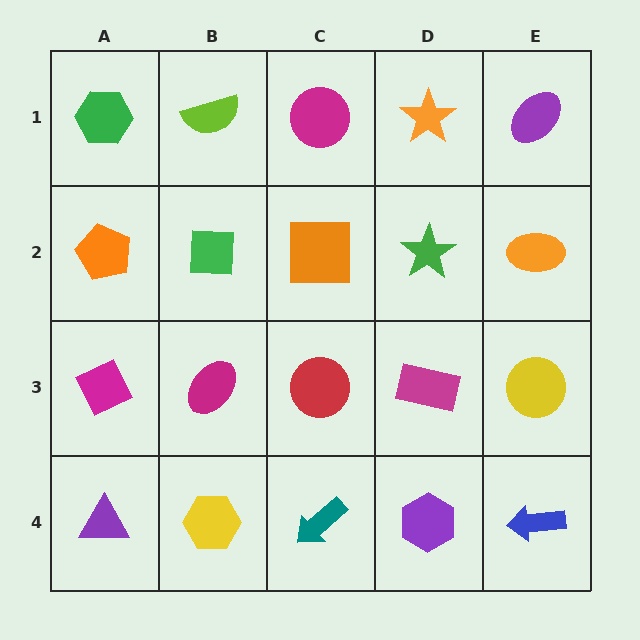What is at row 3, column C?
A red circle.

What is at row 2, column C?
An orange square.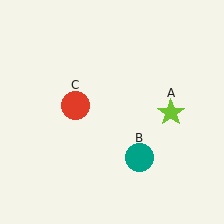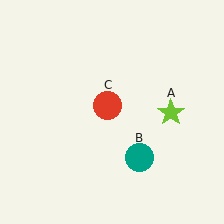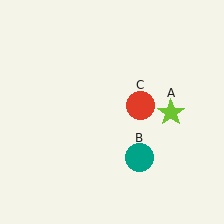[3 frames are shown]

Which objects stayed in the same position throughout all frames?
Lime star (object A) and teal circle (object B) remained stationary.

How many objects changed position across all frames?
1 object changed position: red circle (object C).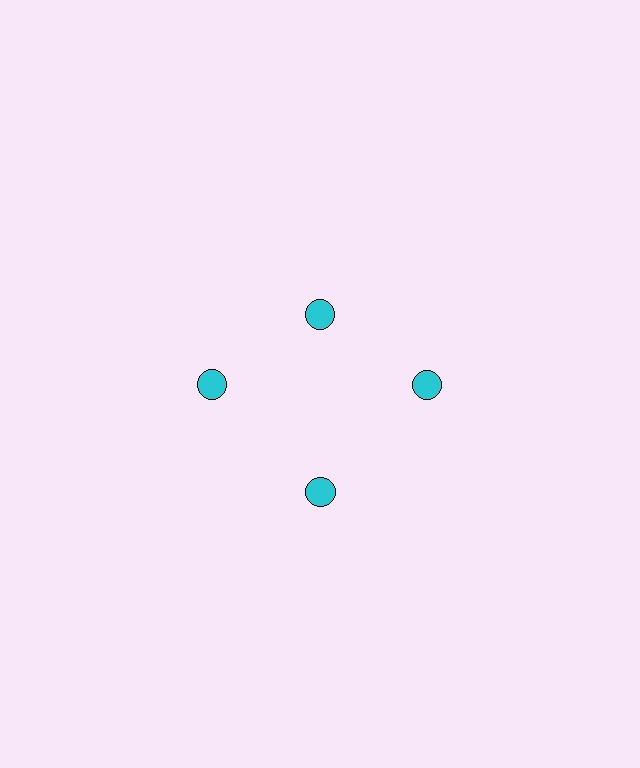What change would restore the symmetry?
The symmetry would be restored by moving it outward, back onto the ring so that all 4 circles sit at equal angles and equal distance from the center.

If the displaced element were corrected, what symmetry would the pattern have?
It would have 4-fold rotational symmetry — the pattern would map onto itself every 90 degrees.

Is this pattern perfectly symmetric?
No. The 4 cyan circles are arranged in a ring, but one element near the 12 o'clock position is pulled inward toward the center, breaking the 4-fold rotational symmetry.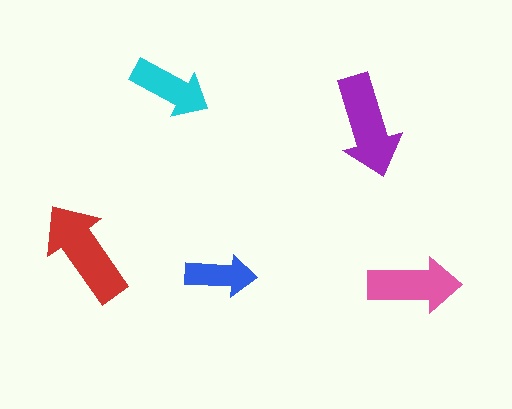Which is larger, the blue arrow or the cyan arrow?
The cyan one.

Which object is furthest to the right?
The pink arrow is rightmost.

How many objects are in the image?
There are 5 objects in the image.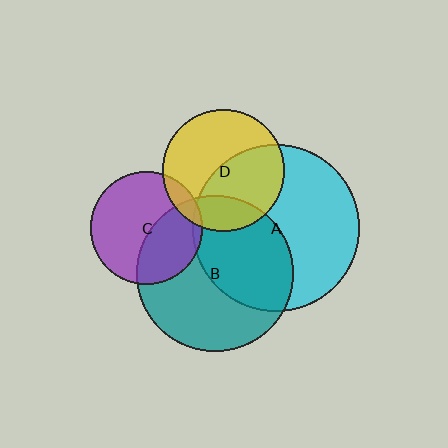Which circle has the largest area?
Circle A (cyan).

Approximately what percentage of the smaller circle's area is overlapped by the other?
Approximately 50%.